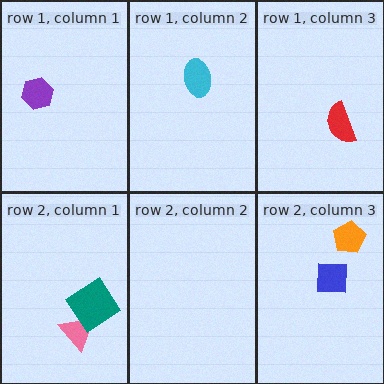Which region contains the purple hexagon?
The row 1, column 1 region.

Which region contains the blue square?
The row 2, column 3 region.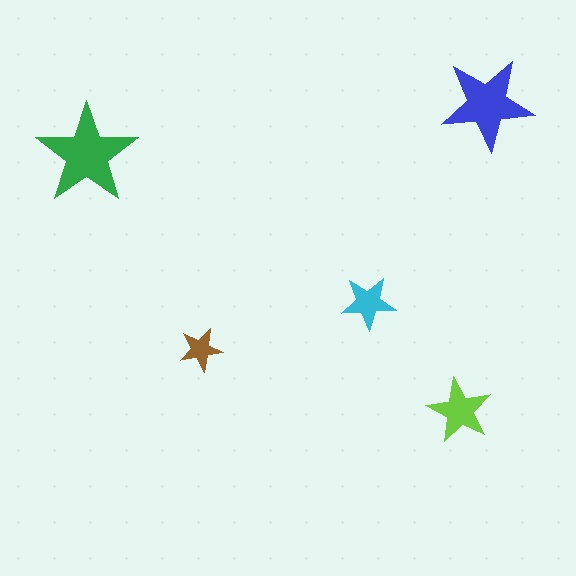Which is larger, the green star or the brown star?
The green one.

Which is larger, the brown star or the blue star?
The blue one.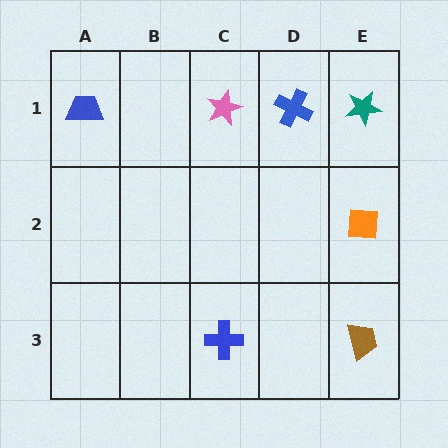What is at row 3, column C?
A blue cross.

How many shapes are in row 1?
4 shapes.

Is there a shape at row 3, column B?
No, that cell is empty.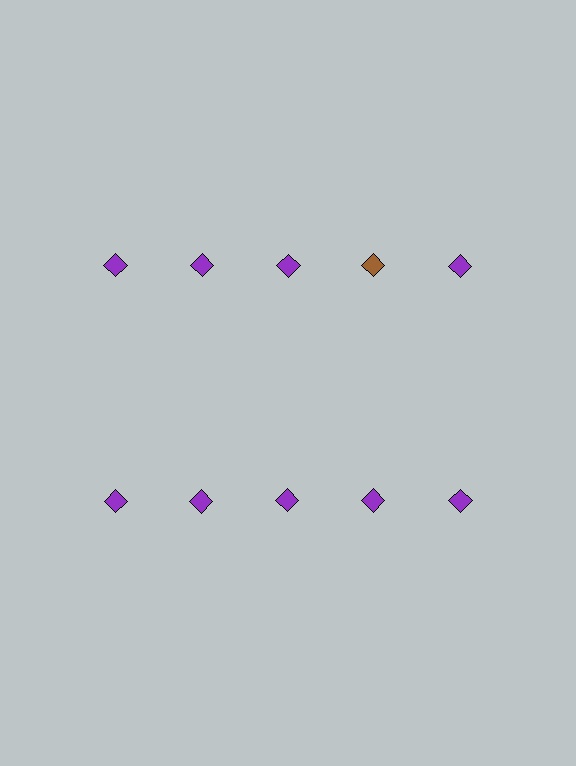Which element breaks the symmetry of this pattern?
The brown diamond in the top row, second from right column breaks the symmetry. All other shapes are purple diamonds.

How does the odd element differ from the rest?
It has a different color: brown instead of purple.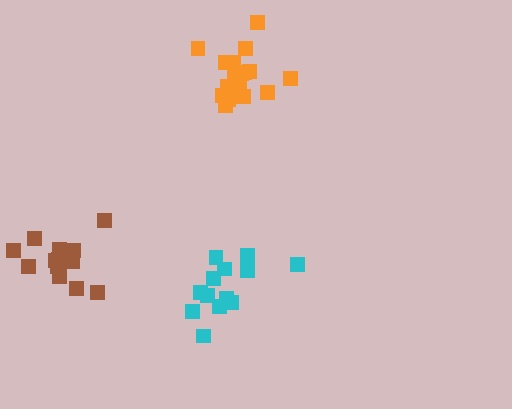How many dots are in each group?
Group 1: 14 dots, Group 2: 18 dots, Group 3: 13 dots (45 total).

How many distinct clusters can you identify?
There are 3 distinct clusters.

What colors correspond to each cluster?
The clusters are colored: brown, orange, cyan.